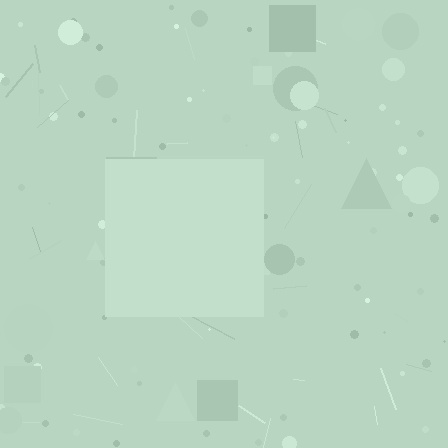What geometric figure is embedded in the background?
A square is embedded in the background.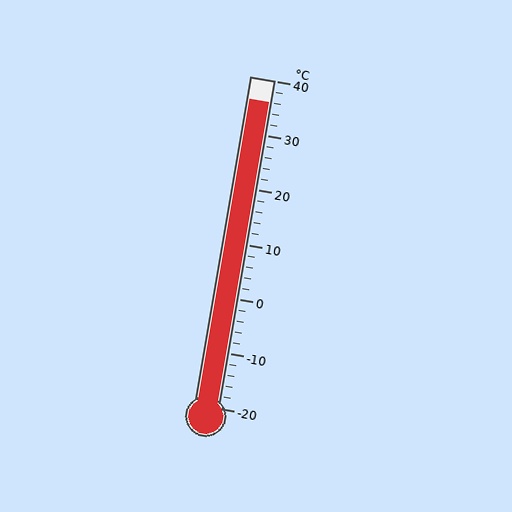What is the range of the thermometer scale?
The thermometer scale ranges from -20°C to 40°C.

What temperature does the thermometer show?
The thermometer shows approximately 36°C.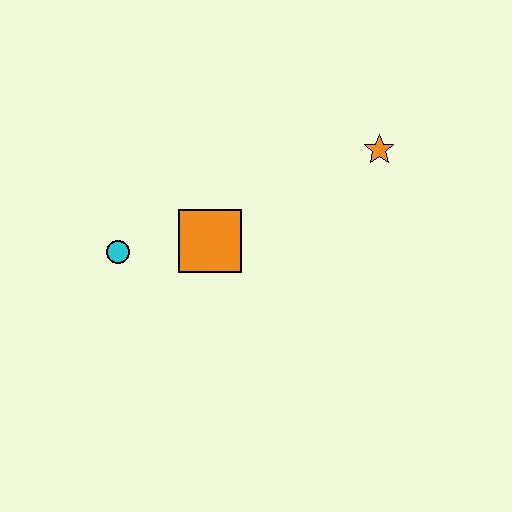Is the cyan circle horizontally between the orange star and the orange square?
No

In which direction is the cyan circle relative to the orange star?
The cyan circle is to the left of the orange star.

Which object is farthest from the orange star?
The cyan circle is farthest from the orange star.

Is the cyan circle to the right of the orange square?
No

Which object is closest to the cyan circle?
The orange square is closest to the cyan circle.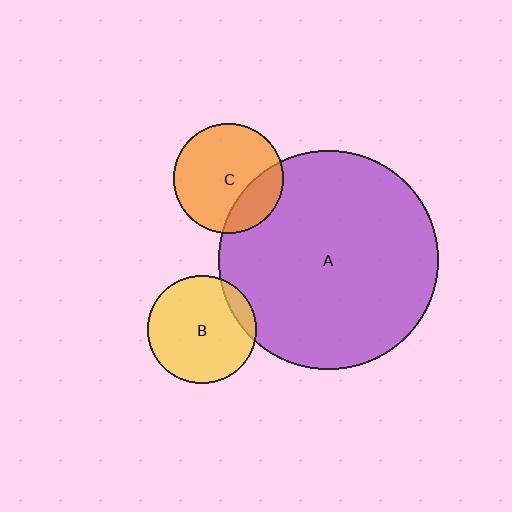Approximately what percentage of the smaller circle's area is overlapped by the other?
Approximately 25%.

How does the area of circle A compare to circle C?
Approximately 4.0 times.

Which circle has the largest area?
Circle A (purple).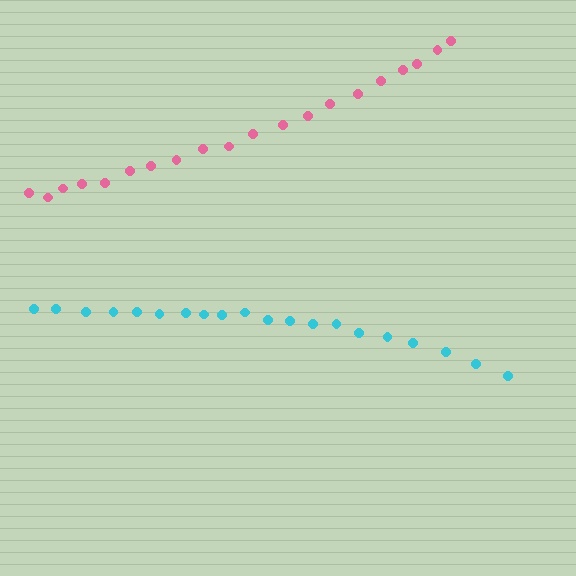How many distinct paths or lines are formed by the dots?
There are 2 distinct paths.